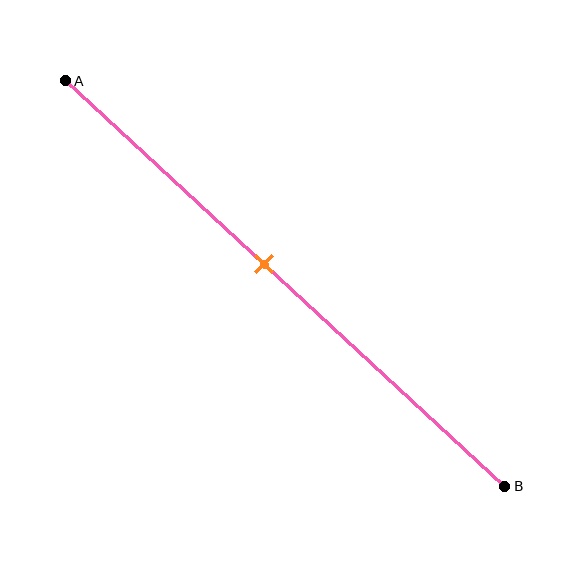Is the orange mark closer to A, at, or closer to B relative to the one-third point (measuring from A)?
The orange mark is closer to point B than the one-third point of segment AB.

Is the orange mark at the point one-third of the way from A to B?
No, the mark is at about 45% from A, not at the 33% one-third point.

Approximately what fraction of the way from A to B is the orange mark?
The orange mark is approximately 45% of the way from A to B.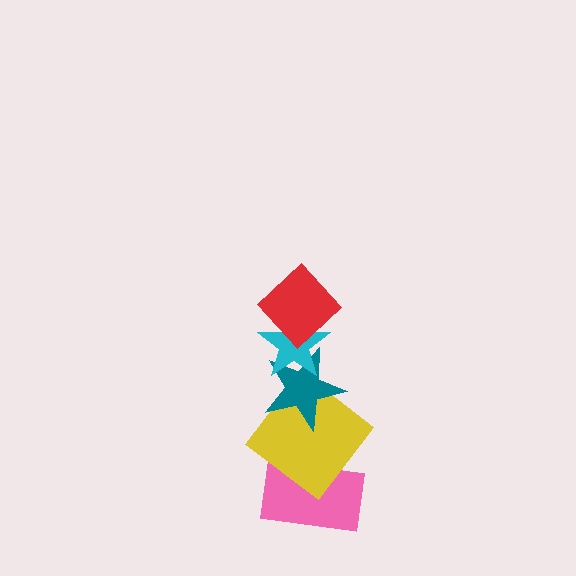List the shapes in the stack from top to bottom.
From top to bottom: the red diamond, the cyan star, the teal star, the yellow diamond, the pink rectangle.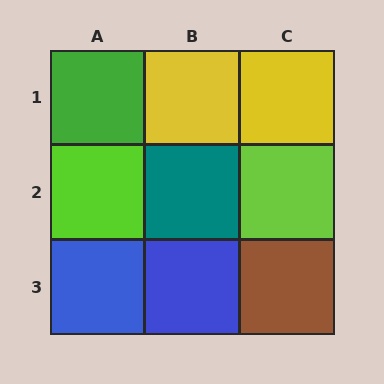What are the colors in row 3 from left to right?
Blue, blue, brown.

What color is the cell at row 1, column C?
Yellow.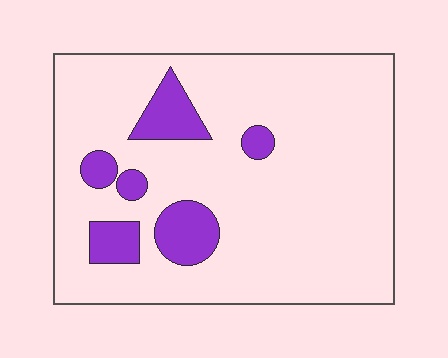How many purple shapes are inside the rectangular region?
6.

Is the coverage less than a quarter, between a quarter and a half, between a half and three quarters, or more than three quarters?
Less than a quarter.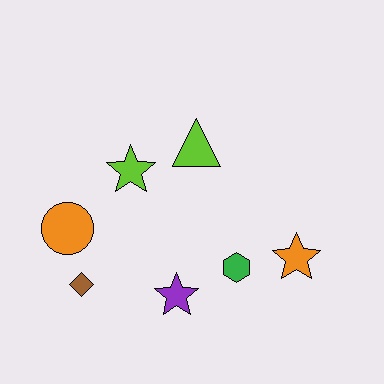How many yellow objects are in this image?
There are no yellow objects.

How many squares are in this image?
There are no squares.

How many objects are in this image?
There are 7 objects.